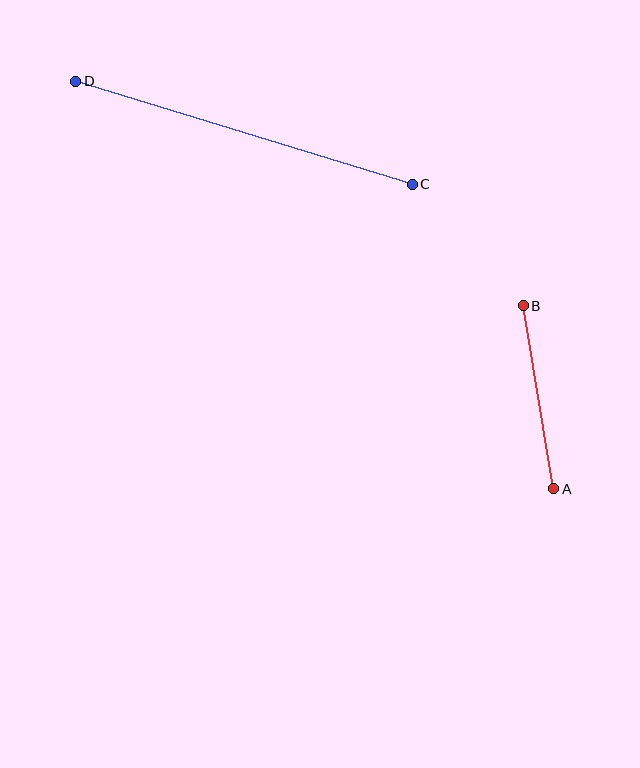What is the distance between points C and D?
The distance is approximately 352 pixels.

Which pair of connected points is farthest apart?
Points C and D are farthest apart.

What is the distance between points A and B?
The distance is approximately 185 pixels.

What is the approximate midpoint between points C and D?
The midpoint is at approximately (244, 133) pixels.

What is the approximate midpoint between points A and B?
The midpoint is at approximately (539, 397) pixels.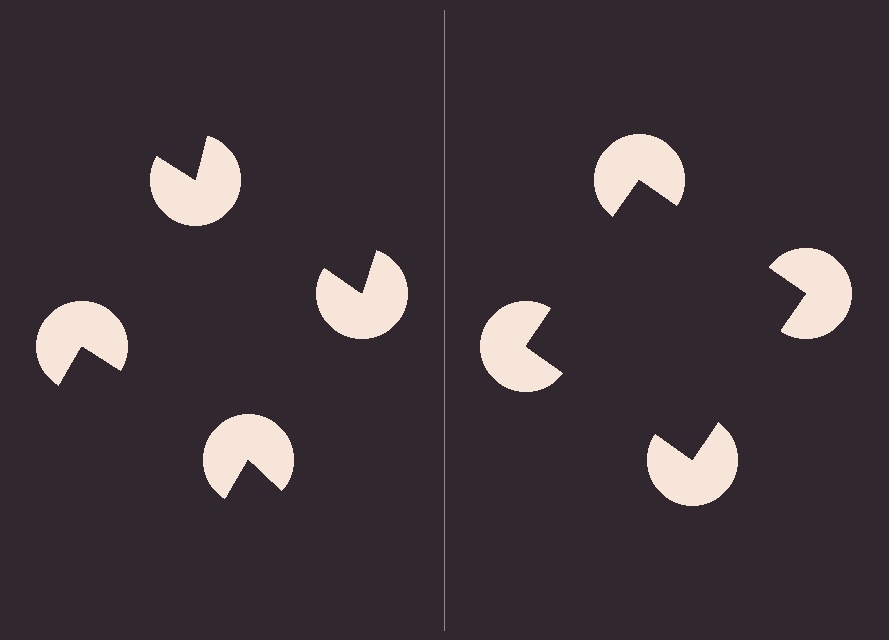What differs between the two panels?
The pac-man discs are positioned identically on both sides; only the wedge orientations differ. On the right they align to a square; on the left they are misaligned.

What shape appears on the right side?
An illusory square.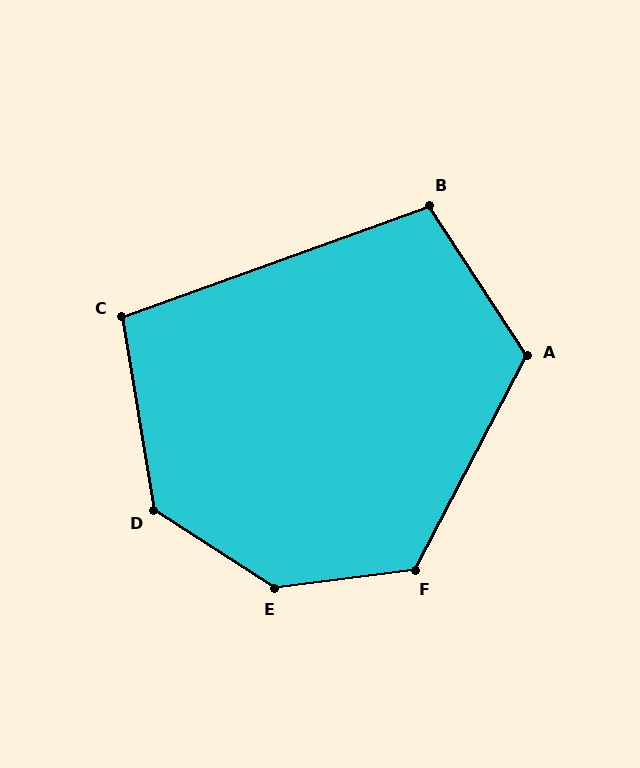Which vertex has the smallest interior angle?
C, at approximately 101 degrees.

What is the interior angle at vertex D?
Approximately 132 degrees (obtuse).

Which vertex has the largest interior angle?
E, at approximately 140 degrees.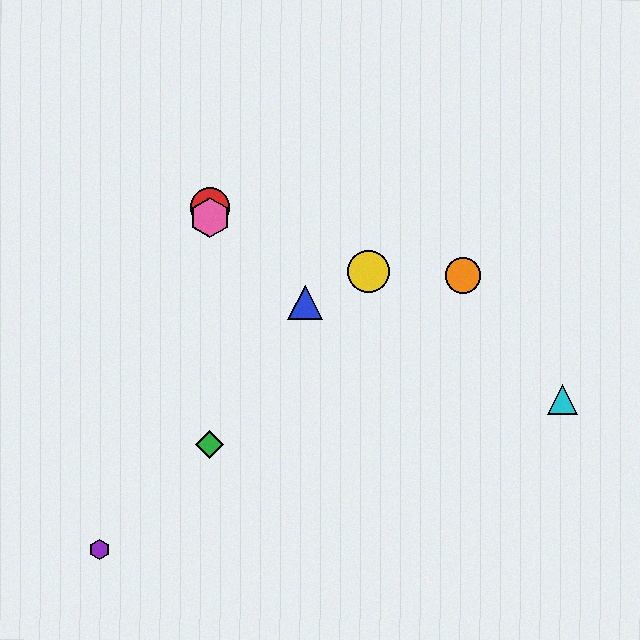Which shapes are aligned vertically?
The red circle, the green diamond, the pink hexagon are aligned vertically.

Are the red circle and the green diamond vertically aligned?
Yes, both are at x≈210.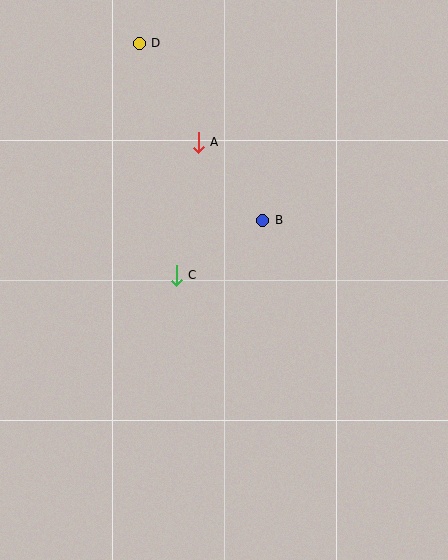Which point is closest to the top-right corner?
Point A is closest to the top-right corner.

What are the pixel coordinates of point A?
Point A is at (198, 142).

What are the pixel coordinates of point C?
Point C is at (176, 275).